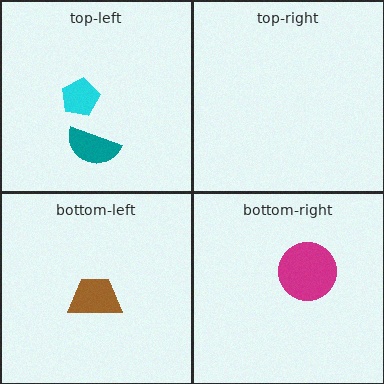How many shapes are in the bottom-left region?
1.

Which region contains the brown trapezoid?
The bottom-left region.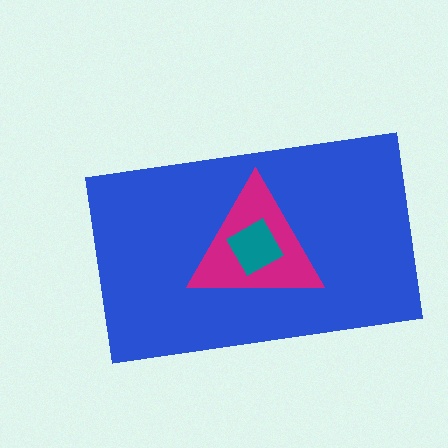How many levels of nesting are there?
3.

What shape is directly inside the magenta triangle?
The teal diamond.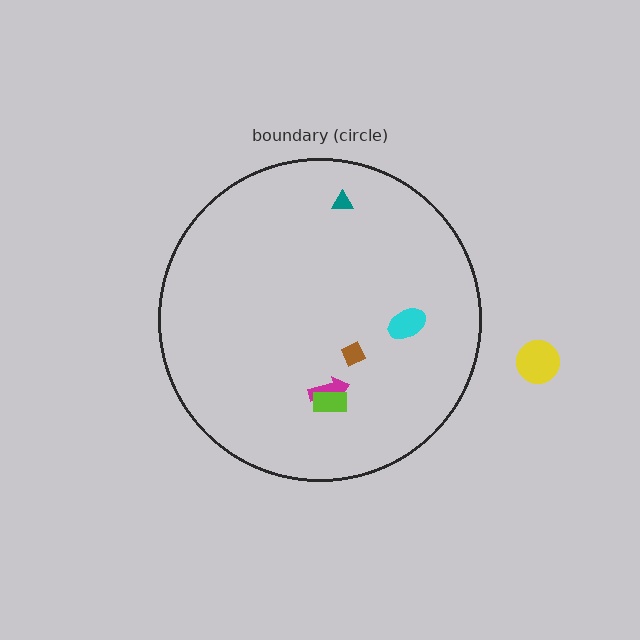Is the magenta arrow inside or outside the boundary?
Inside.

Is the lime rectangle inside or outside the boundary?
Inside.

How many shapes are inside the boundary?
5 inside, 1 outside.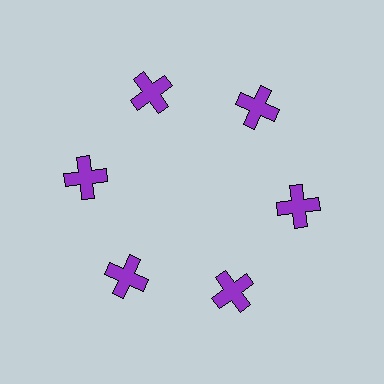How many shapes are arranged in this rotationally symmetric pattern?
There are 6 shapes, arranged in 6 groups of 1.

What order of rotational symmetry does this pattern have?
This pattern has 6-fold rotational symmetry.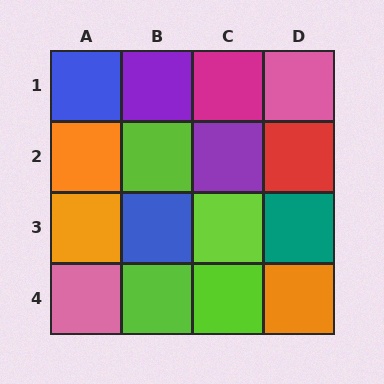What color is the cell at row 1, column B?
Purple.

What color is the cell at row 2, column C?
Purple.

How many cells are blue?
2 cells are blue.